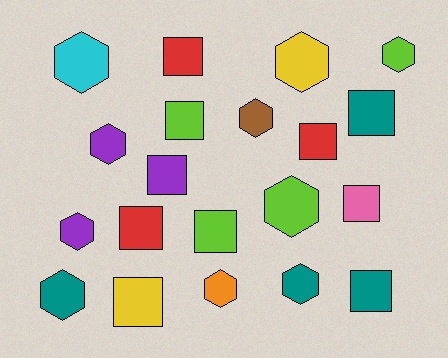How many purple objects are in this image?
There are 3 purple objects.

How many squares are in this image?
There are 10 squares.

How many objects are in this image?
There are 20 objects.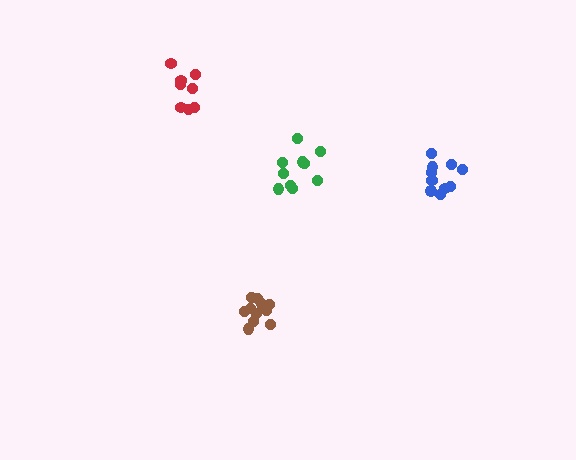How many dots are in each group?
Group 1: 12 dots, Group 2: 11 dots, Group 3: 8 dots, Group 4: 10 dots (41 total).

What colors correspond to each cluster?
The clusters are colored: brown, blue, red, green.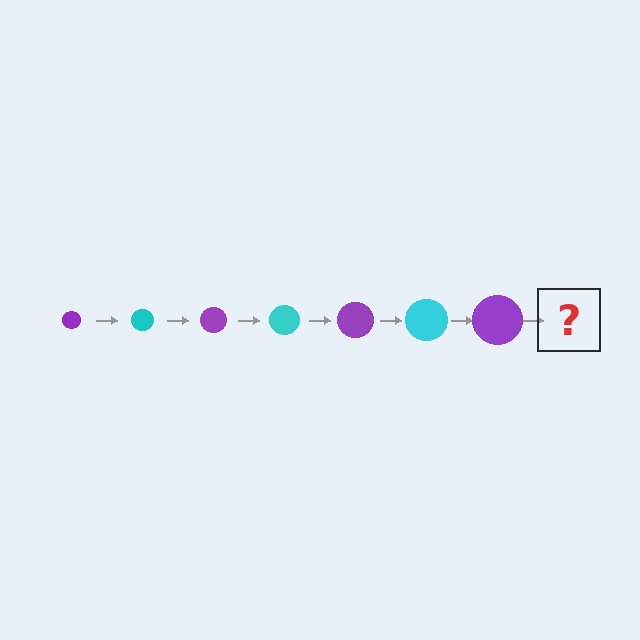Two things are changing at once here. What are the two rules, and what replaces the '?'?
The two rules are that the circle grows larger each step and the color cycles through purple and cyan. The '?' should be a cyan circle, larger than the previous one.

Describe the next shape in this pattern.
It should be a cyan circle, larger than the previous one.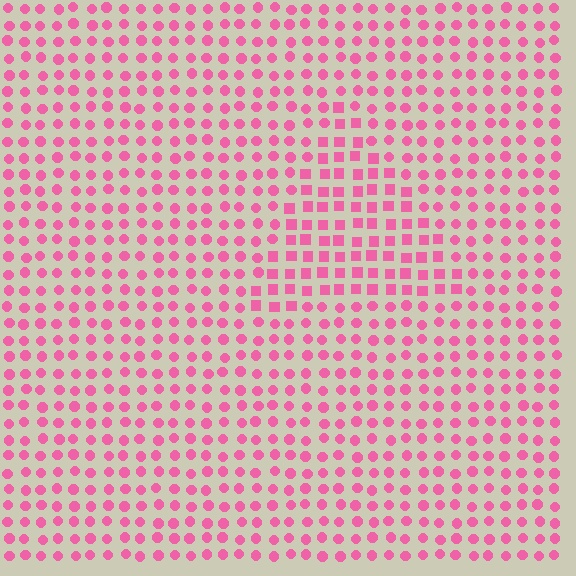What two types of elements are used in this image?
The image uses squares inside the triangle region and circles outside it.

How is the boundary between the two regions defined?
The boundary is defined by a change in element shape: squares inside vs. circles outside. All elements share the same color and spacing.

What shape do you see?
I see a triangle.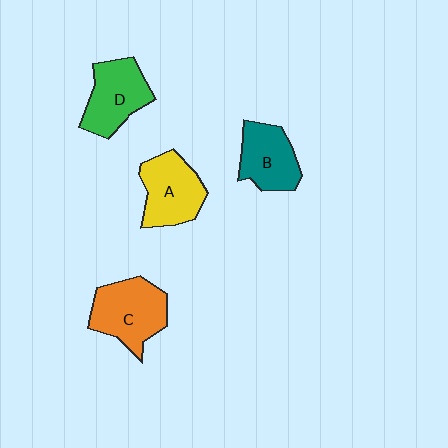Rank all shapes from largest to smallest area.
From largest to smallest: C (orange), A (yellow), D (green), B (teal).